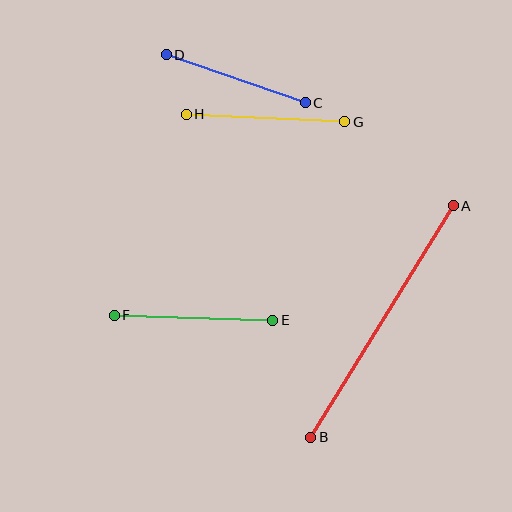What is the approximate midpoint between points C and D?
The midpoint is at approximately (236, 79) pixels.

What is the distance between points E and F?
The distance is approximately 159 pixels.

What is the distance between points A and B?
The distance is approximately 272 pixels.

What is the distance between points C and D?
The distance is approximately 147 pixels.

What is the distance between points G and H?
The distance is approximately 158 pixels.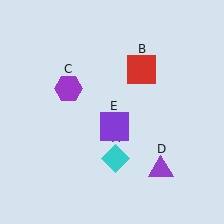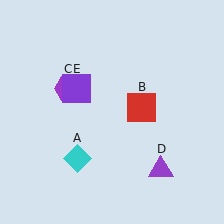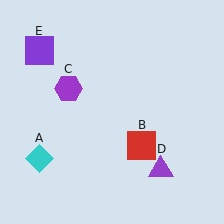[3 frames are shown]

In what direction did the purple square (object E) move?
The purple square (object E) moved up and to the left.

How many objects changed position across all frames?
3 objects changed position: cyan diamond (object A), red square (object B), purple square (object E).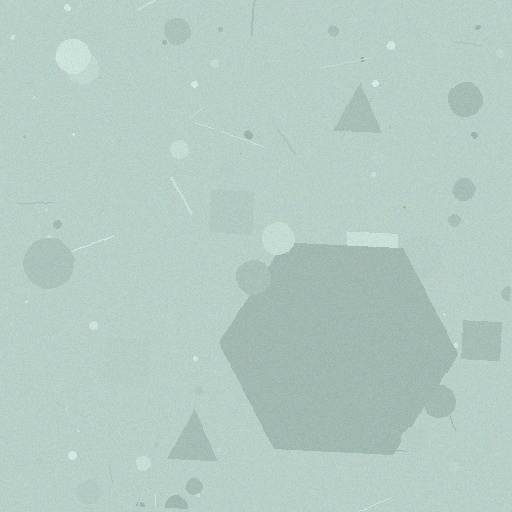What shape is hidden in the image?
A hexagon is hidden in the image.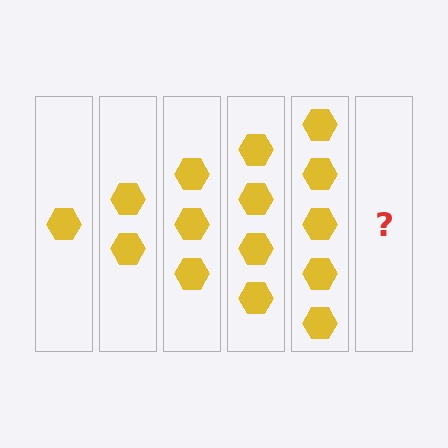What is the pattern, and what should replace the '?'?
The pattern is that each step adds one more hexagon. The '?' should be 6 hexagons.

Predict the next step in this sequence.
The next step is 6 hexagons.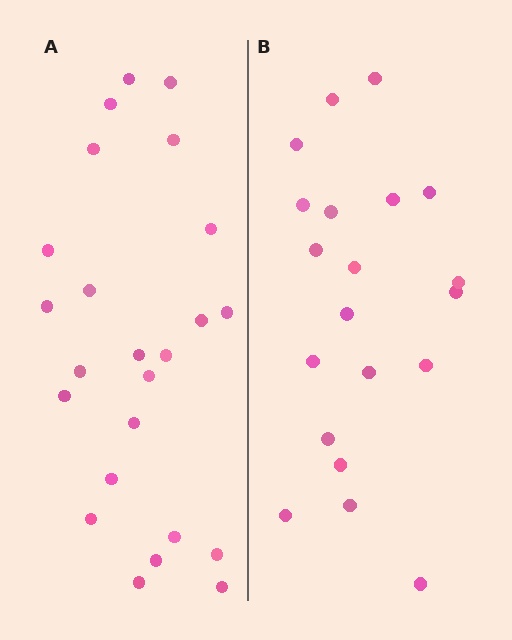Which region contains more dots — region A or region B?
Region A (the left region) has more dots.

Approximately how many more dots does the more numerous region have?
Region A has about 4 more dots than region B.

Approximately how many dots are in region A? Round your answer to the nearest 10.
About 20 dots. (The exact count is 24, which rounds to 20.)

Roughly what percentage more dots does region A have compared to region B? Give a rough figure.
About 20% more.